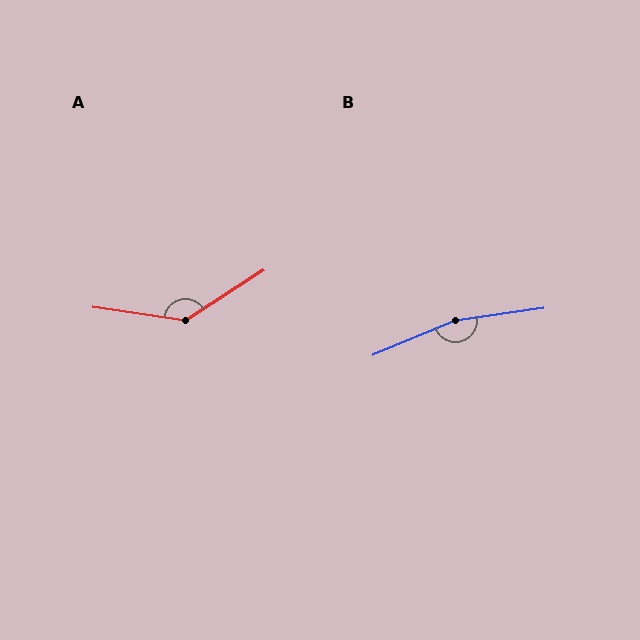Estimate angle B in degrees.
Approximately 165 degrees.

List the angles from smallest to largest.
A (139°), B (165°).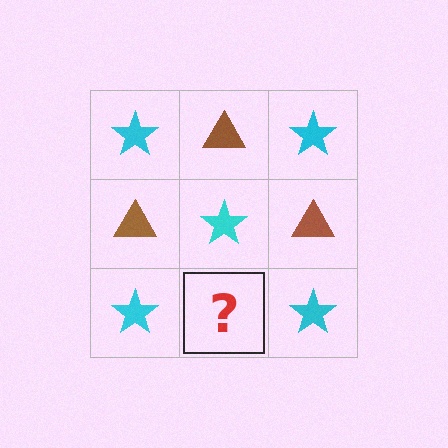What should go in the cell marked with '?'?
The missing cell should contain a brown triangle.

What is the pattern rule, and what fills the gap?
The rule is that it alternates cyan star and brown triangle in a checkerboard pattern. The gap should be filled with a brown triangle.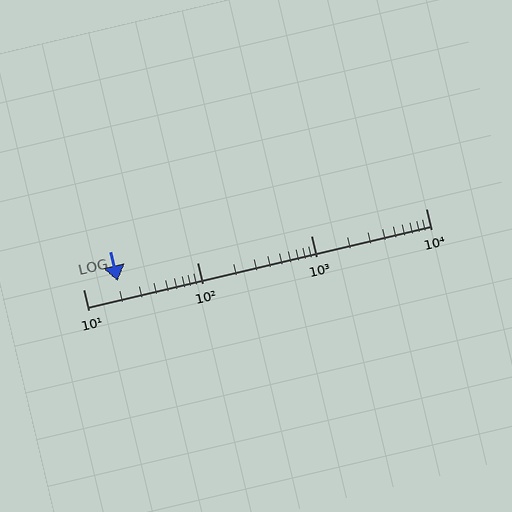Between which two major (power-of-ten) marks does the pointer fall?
The pointer is between 10 and 100.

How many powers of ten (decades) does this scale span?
The scale spans 3 decades, from 10 to 10000.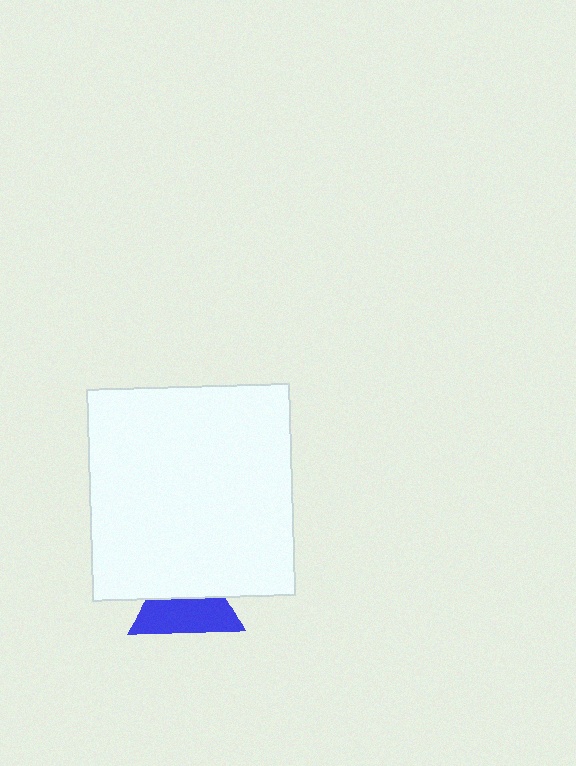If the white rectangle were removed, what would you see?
You would see the complete blue triangle.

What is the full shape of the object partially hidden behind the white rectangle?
The partially hidden object is a blue triangle.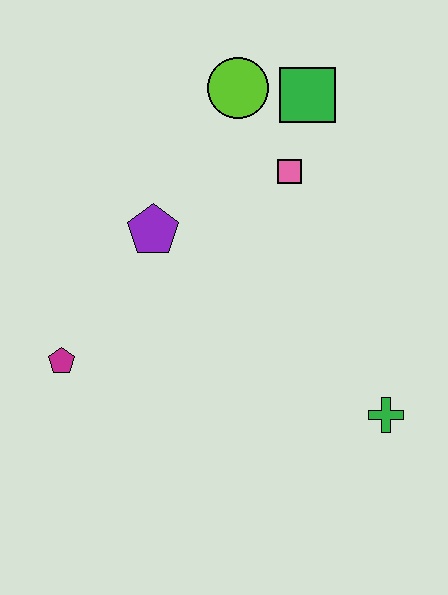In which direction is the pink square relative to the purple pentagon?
The pink square is to the right of the purple pentagon.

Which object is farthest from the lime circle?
The green cross is farthest from the lime circle.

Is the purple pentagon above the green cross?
Yes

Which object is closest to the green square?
The lime circle is closest to the green square.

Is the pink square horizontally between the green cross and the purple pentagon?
Yes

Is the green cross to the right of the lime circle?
Yes